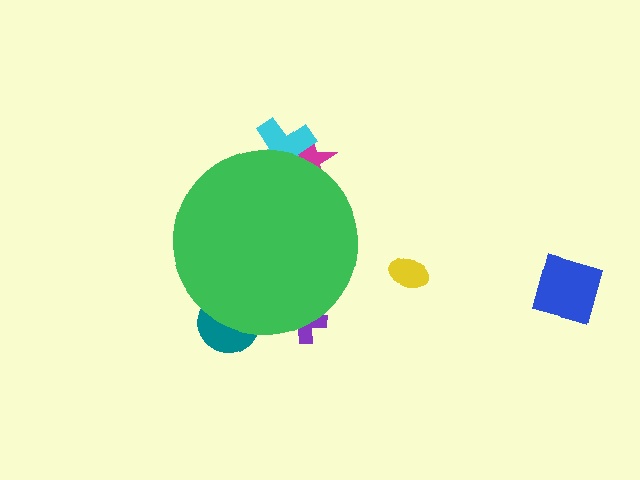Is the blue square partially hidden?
No, the blue square is fully visible.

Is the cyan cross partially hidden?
Yes, the cyan cross is partially hidden behind the green circle.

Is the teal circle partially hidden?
Yes, the teal circle is partially hidden behind the green circle.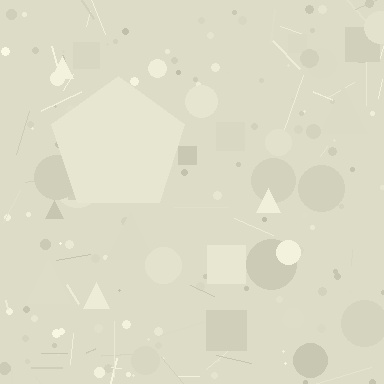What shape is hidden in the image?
A pentagon is hidden in the image.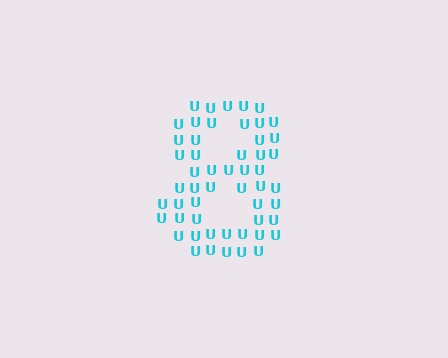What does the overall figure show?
The overall figure shows the digit 8.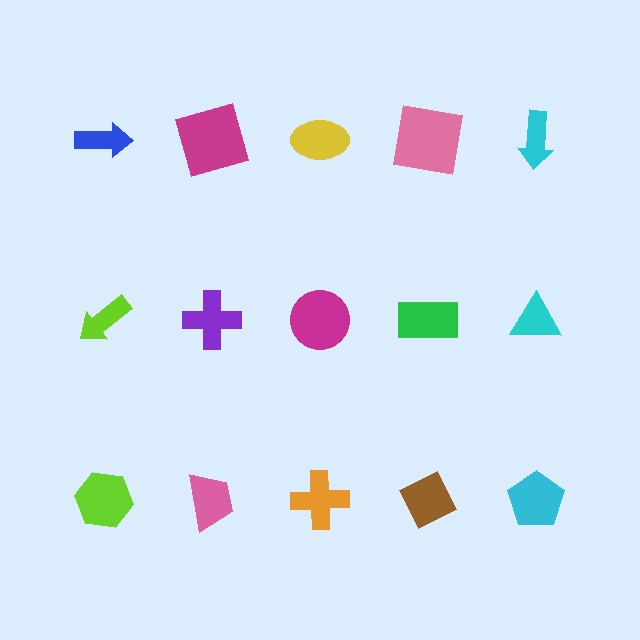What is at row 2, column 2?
A purple cross.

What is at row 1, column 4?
A pink square.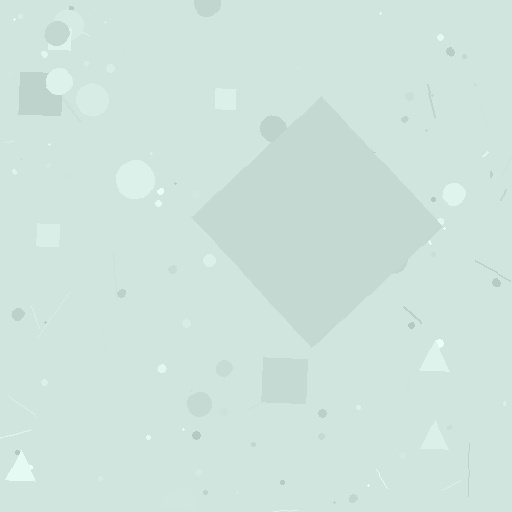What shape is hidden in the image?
A diamond is hidden in the image.